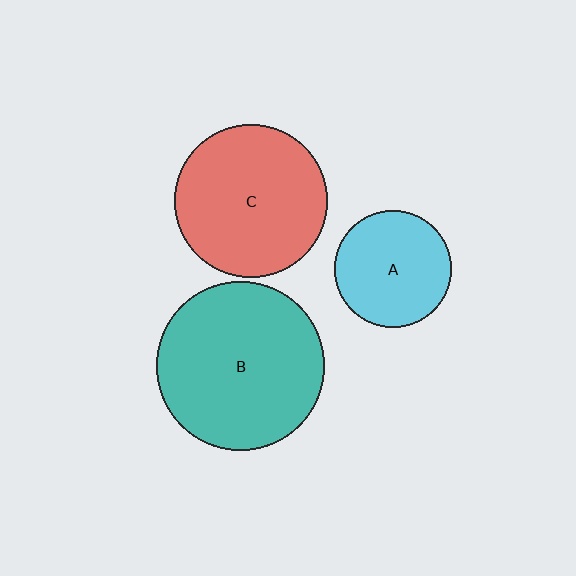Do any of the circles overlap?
No, none of the circles overlap.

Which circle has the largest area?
Circle B (teal).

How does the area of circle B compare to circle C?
Approximately 1.2 times.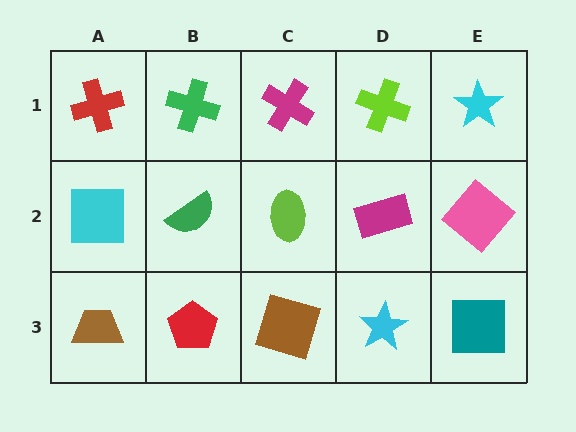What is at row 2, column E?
A pink diamond.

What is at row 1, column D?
A lime cross.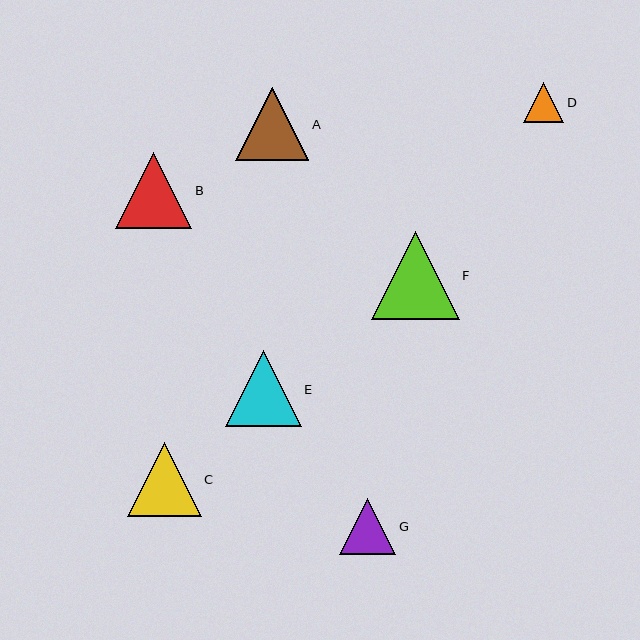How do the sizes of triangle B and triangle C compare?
Triangle B and triangle C are approximately the same size.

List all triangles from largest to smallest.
From largest to smallest: F, B, E, C, A, G, D.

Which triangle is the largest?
Triangle F is the largest with a size of approximately 88 pixels.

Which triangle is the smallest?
Triangle D is the smallest with a size of approximately 40 pixels.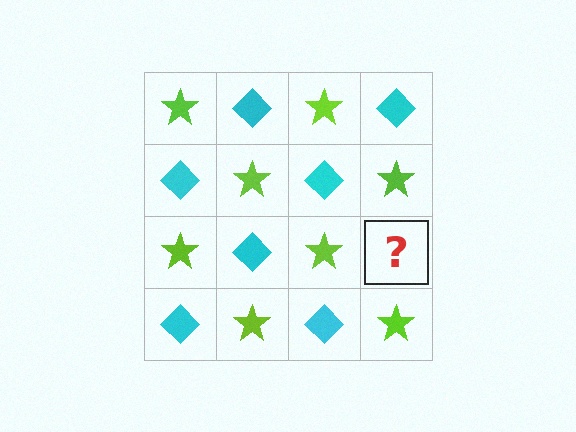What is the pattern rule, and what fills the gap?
The rule is that it alternates lime star and cyan diamond in a checkerboard pattern. The gap should be filled with a cyan diamond.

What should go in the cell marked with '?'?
The missing cell should contain a cyan diamond.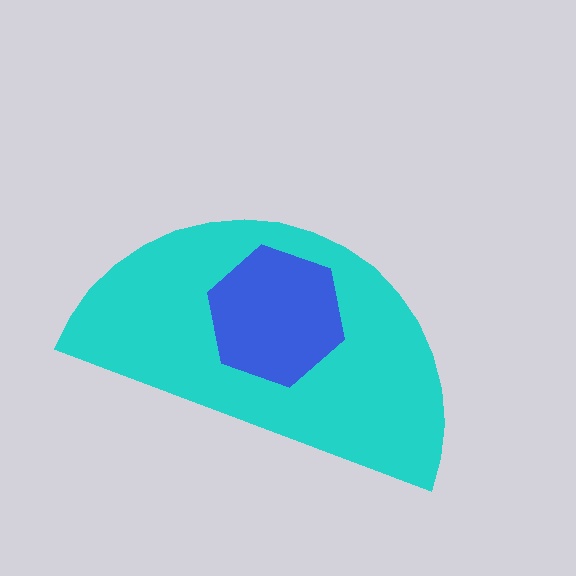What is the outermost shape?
The cyan semicircle.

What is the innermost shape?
The blue hexagon.